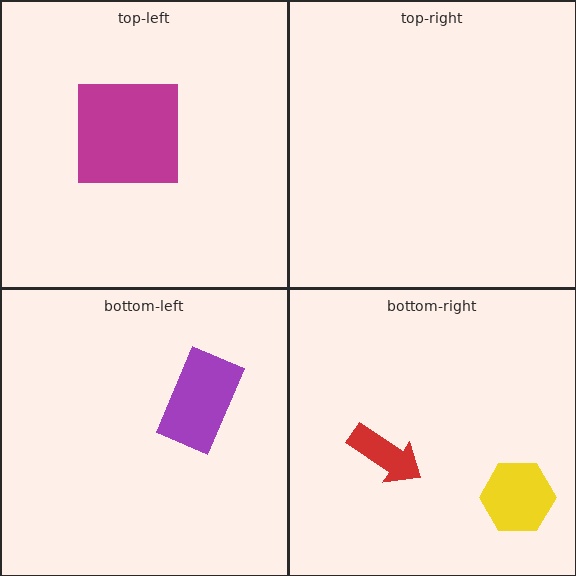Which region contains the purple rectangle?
The bottom-left region.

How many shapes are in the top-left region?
1.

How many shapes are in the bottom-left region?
1.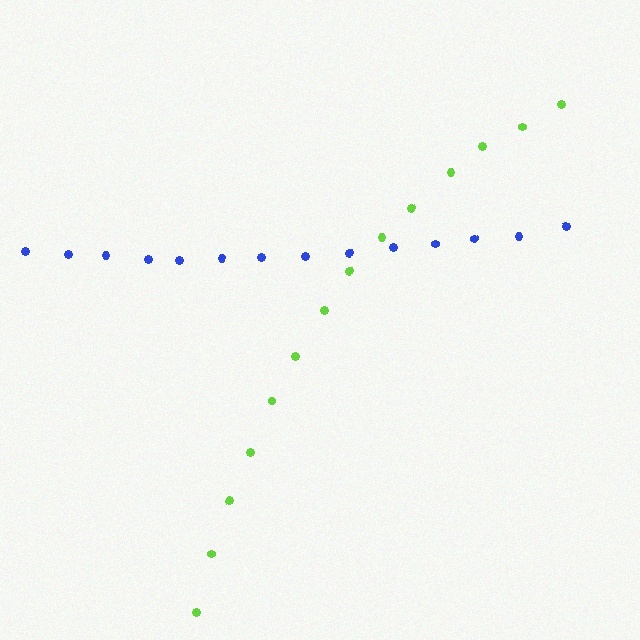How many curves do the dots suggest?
There are 2 distinct paths.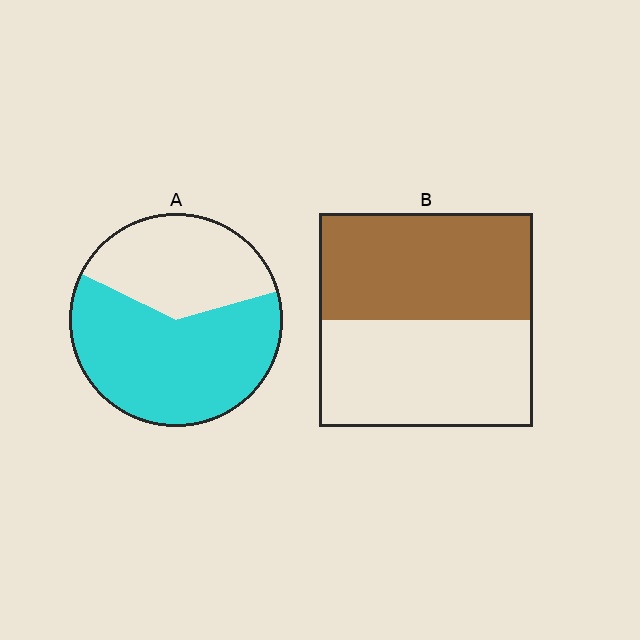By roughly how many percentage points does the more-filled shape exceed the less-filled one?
By roughly 10 percentage points (A over B).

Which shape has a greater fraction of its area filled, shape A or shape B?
Shape A.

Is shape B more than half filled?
Roughly half.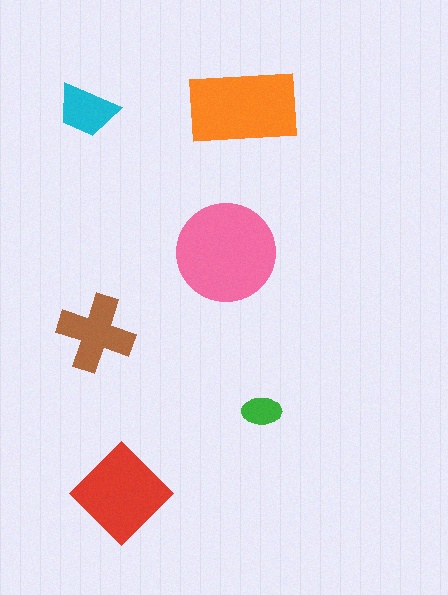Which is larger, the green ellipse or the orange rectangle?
The orange rectangle.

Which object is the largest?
The pink circle.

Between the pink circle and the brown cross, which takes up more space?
The pink circle.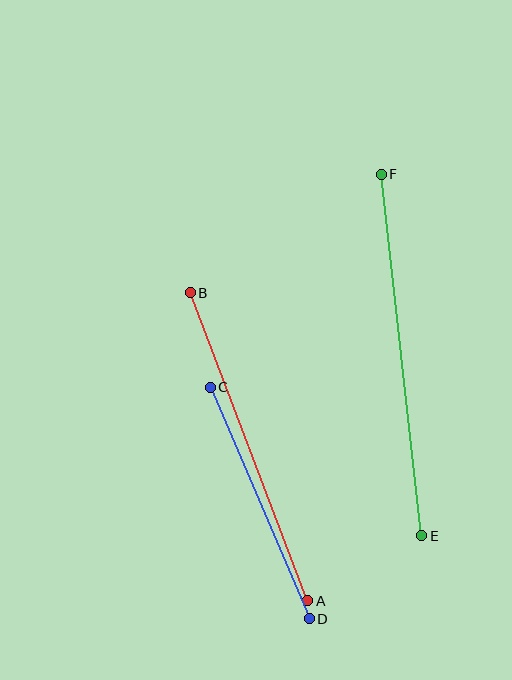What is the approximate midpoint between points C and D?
The midpoint is at approximately (260, 503) pixels.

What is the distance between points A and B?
The distance is approximately 329 pixels.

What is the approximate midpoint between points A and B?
The midpoint is at approximately (249, 447) pixels.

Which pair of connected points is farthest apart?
Points E and F are farthest apart.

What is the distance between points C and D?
The distance is approximately 252 pixels.